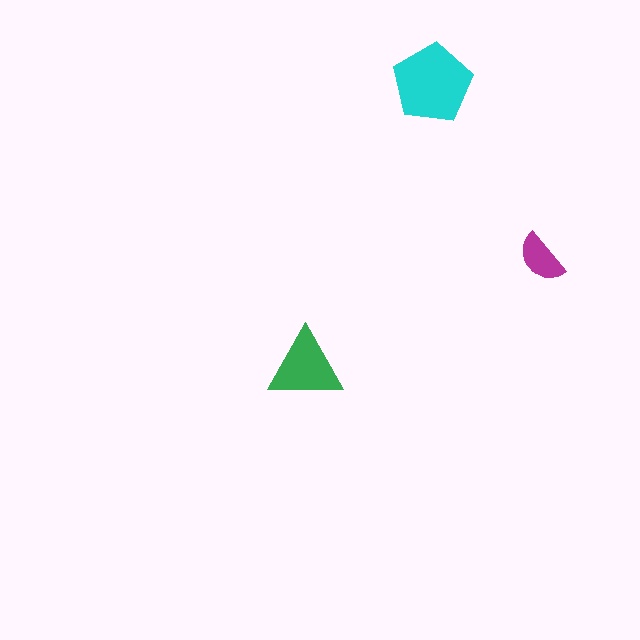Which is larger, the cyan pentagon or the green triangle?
The cyan pentagon.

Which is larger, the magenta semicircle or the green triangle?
The green triangle.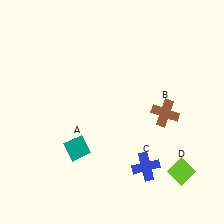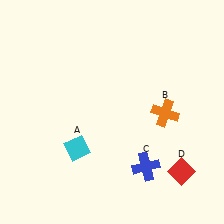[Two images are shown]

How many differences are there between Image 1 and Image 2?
There are 3 differences between the two images.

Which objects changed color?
A changed from teal to cyan. B changed from brown to orange. D changed from lime to red.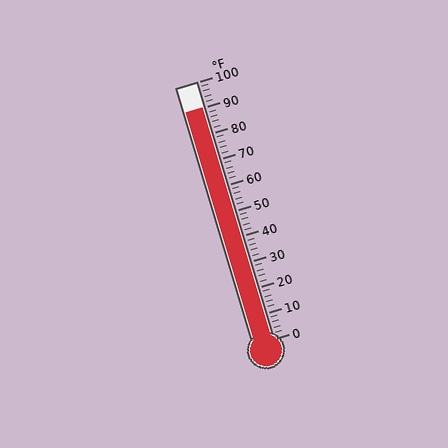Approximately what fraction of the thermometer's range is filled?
The thermometer is filled to approximately 90% of its range.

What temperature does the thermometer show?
The thermometer shows approximately 90°F.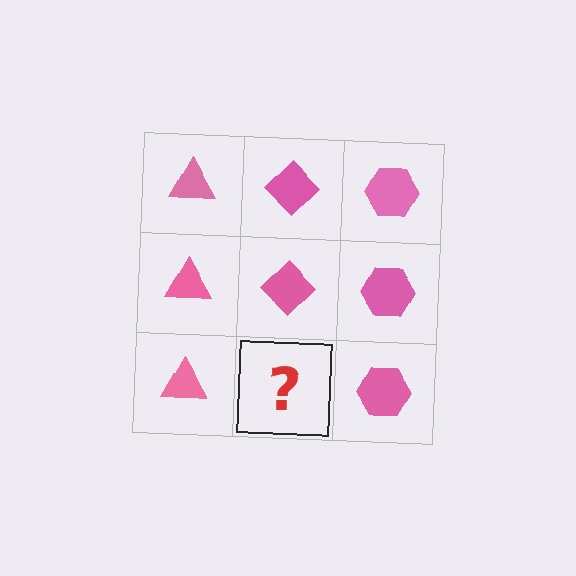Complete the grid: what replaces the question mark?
The question mark should be replaced with a pink diamond.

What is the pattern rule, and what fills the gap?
The rule is that each column has a consistent shape. The gap should be filled with a pink diamond.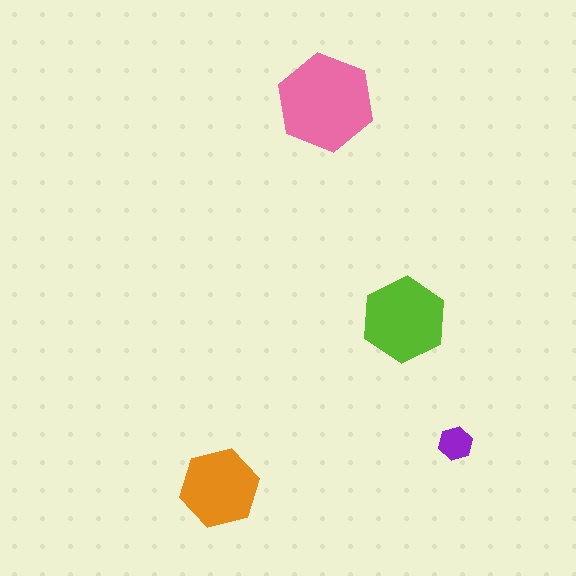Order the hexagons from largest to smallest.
the pink one, the lime one, the orange one, the purple one.